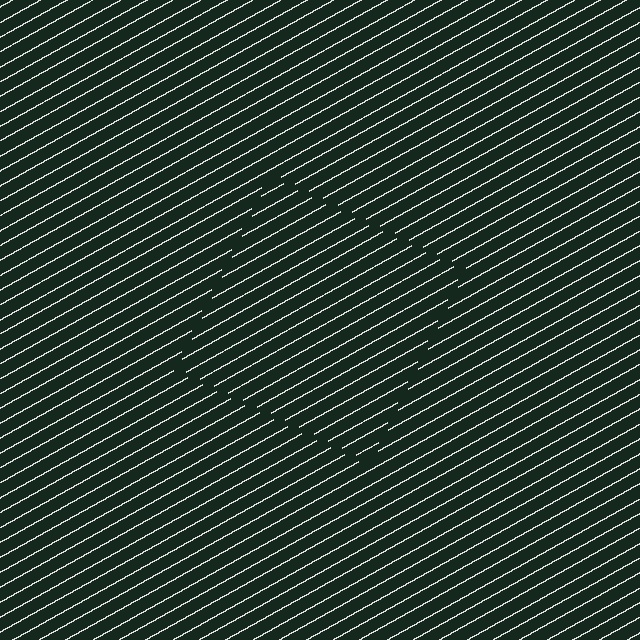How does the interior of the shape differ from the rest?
The interior of the shape contains the same grating, shifted by half a period — the contour is defined by the phase discontinuity where line-ends from the inner and outer gratings abut.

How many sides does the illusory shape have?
4 sides — the line-ends trace a square.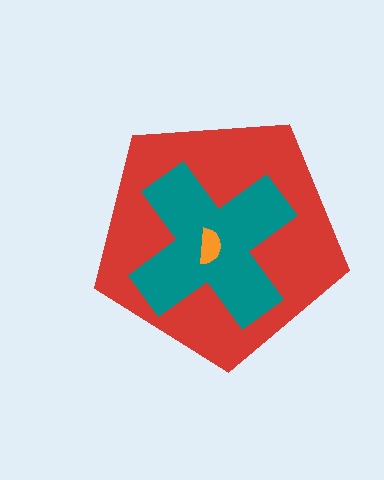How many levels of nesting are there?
3.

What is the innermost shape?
The orange semicircle.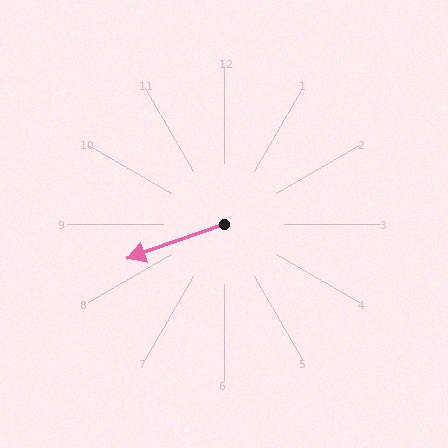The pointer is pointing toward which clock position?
Roughly 8 o'clock.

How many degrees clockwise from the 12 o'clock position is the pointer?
Approximately 250 degrees.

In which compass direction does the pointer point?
West.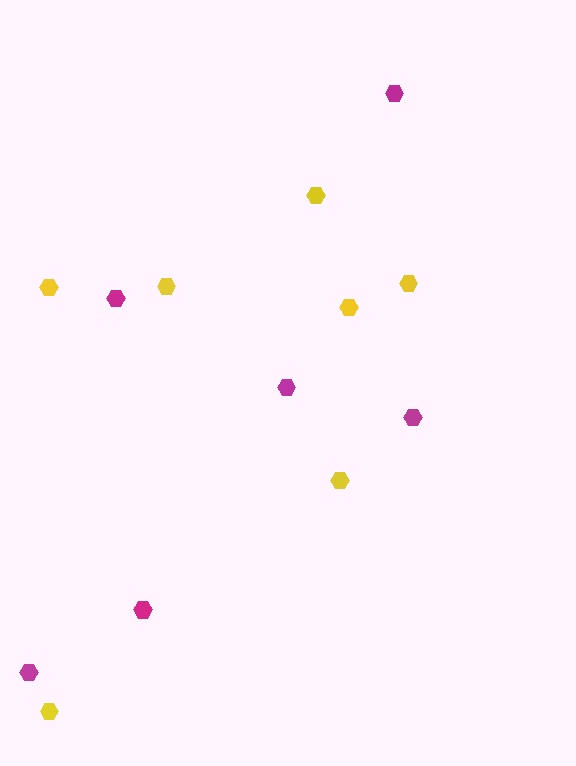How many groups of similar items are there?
There are 2 groups: one group of yellow hexagons (7) and one group of magenta hexagons (6).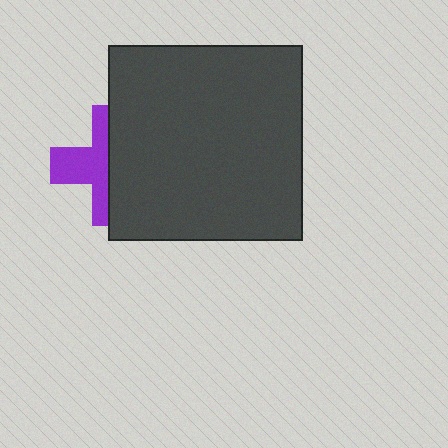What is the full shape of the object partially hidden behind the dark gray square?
The partially hidden object is a purple cross.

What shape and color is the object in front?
The object in front is a dark gray square.